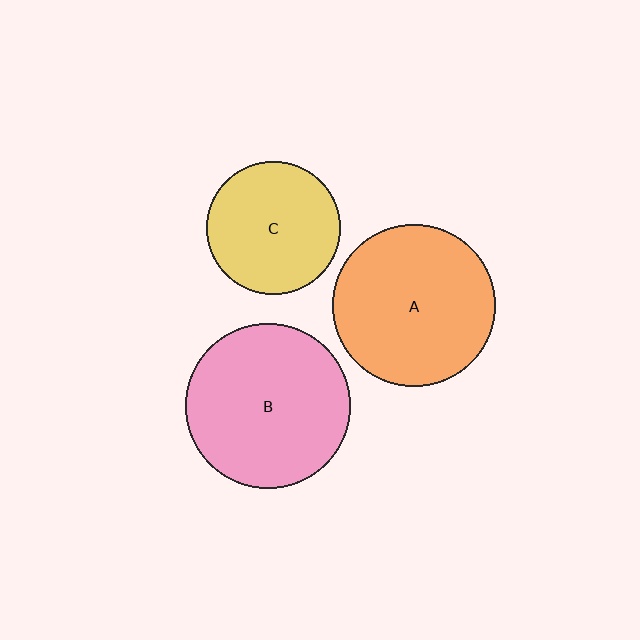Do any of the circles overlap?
No, none of the circles overlap.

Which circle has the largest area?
Circle B (pink).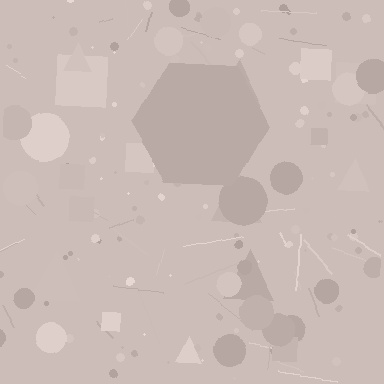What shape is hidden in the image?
A hexagon is hidden in the image.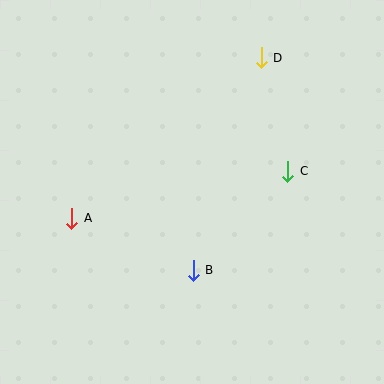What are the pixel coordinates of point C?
Point C is at (288, 171).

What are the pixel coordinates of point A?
Point A is at (72, 218).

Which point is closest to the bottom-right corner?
Point B is closest to the bottom-right corner.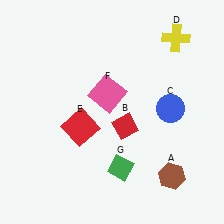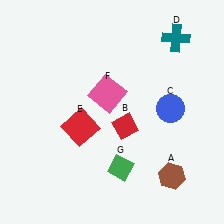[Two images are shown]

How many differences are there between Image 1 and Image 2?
There is 1 difference between the two images.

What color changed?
The cross (D) changed from yellow in Image 1 to teal in Image 2.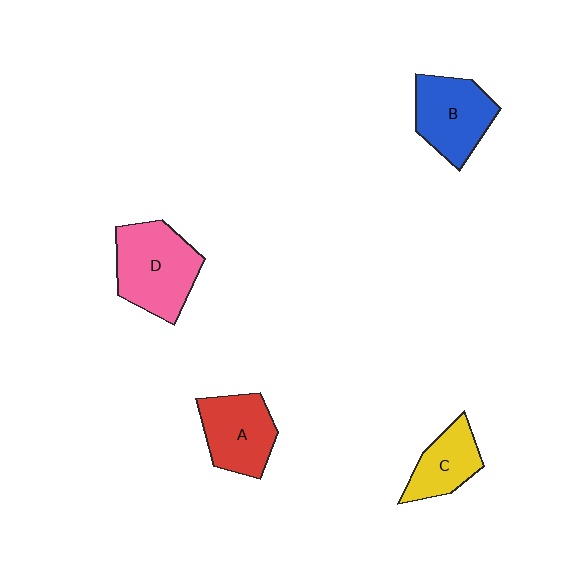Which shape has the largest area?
Shape D (pink).